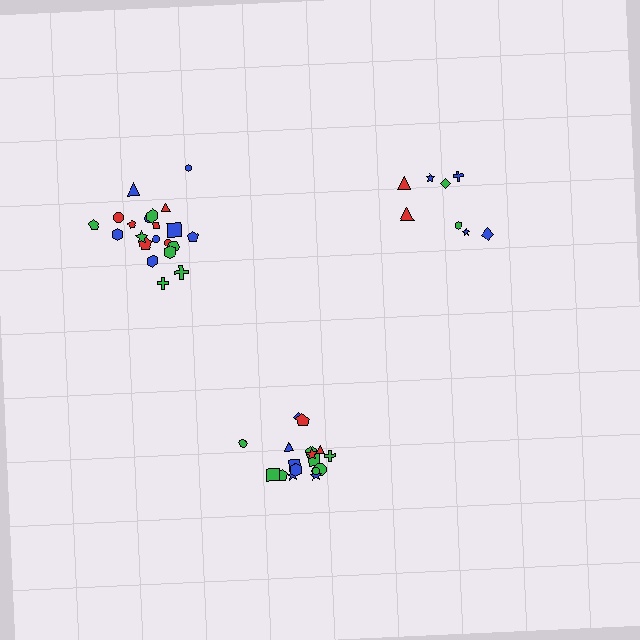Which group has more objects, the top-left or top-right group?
The top-left group.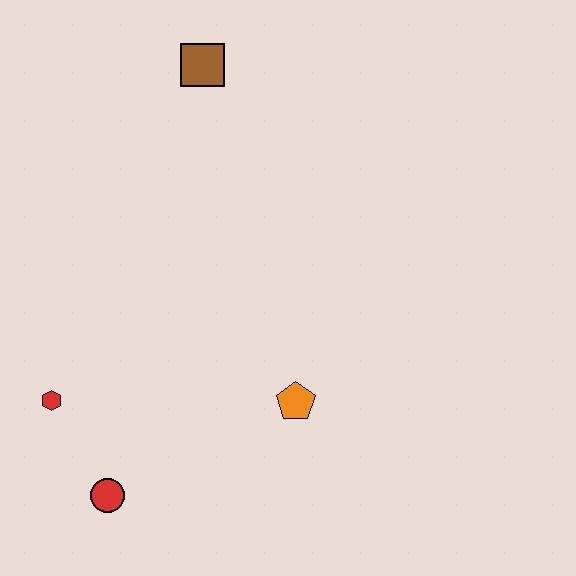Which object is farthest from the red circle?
The brown square is farthest from the red circle.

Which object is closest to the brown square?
The orange pentagon is closest to the brown square.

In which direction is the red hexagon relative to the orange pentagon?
The red hexagon is to the left of the orange pentagon.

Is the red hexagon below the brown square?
Yes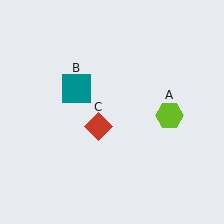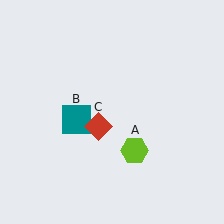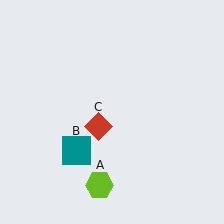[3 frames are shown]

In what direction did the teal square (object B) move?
The teal square (object B) moved down.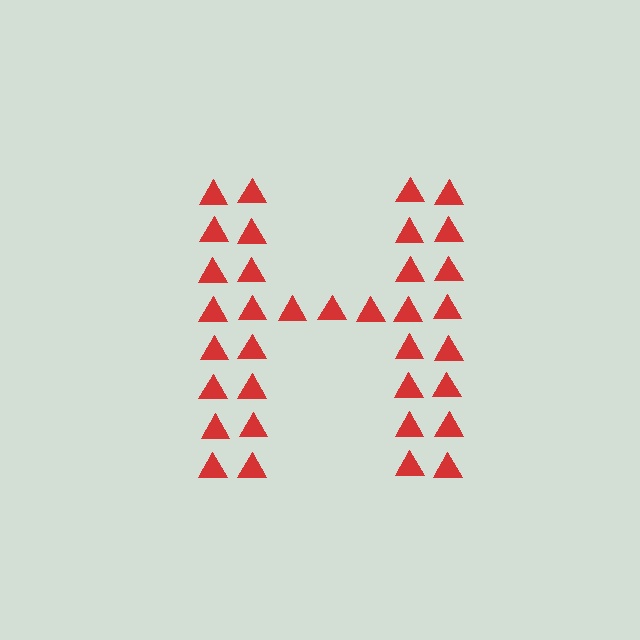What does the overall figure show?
The overall figure shows the letter H.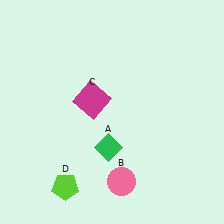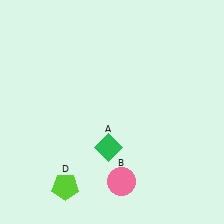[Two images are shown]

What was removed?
The magenta square (C) was removed in Image 2.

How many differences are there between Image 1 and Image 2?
There is 1 difference between the two images.